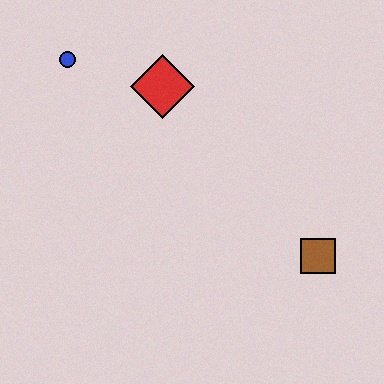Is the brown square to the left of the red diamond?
No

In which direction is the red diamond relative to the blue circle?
The red diamond is to the right of the blue circle.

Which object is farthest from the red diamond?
The brown square is farthest from the red diamond.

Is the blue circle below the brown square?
No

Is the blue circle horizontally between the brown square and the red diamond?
No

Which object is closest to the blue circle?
The red diamond is closest to the blue circle.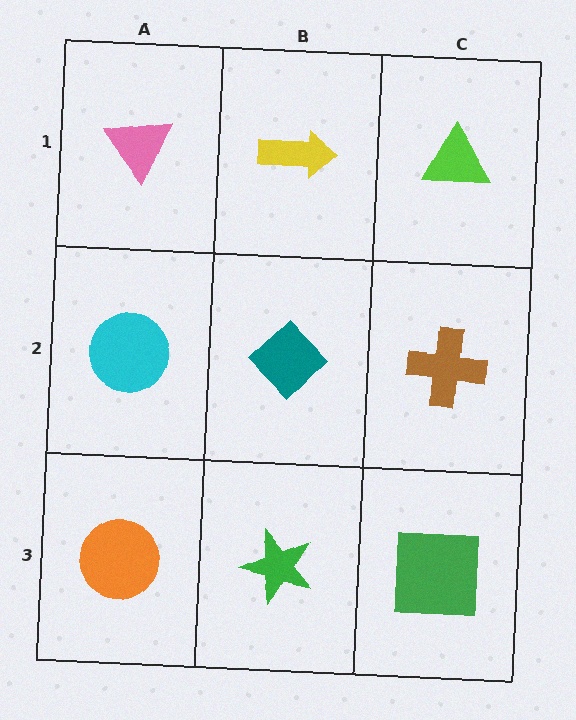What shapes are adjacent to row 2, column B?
A yellow arrow (row 1, column B), a green star (row 3, column B), a cyan circle (row 2, column A), a brown cross (row 2, column C).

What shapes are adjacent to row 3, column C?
A brown cross (row 2, column C), a green star (row 3, column B).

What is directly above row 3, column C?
A brown cross.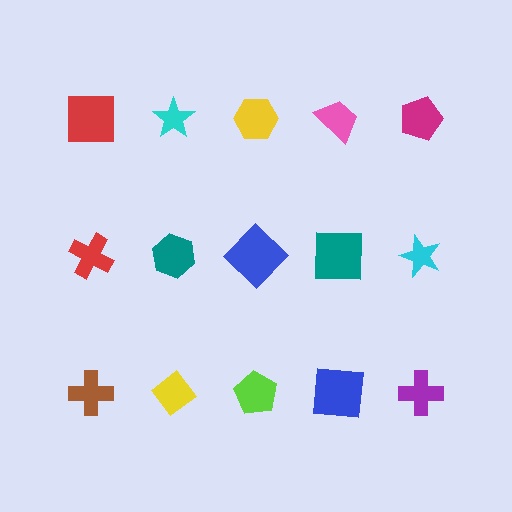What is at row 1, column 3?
A yellow hexagon.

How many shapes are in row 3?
5 shapes.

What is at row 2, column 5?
A cyan star.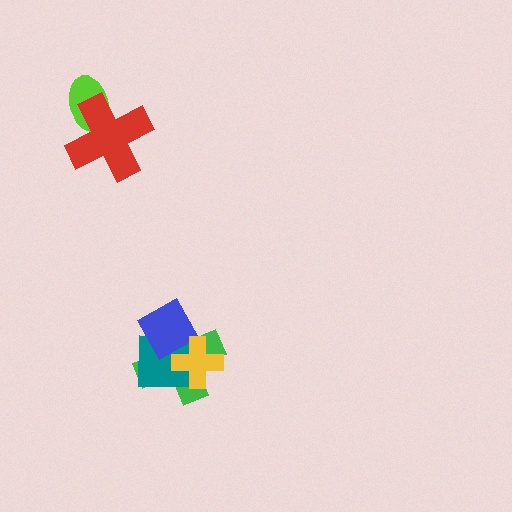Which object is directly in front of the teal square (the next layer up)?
The blue diamond is directly in front of the teal square.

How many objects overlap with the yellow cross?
3 objects overlap with the yellow cross.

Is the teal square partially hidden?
Yes, it is partially covered by another shape.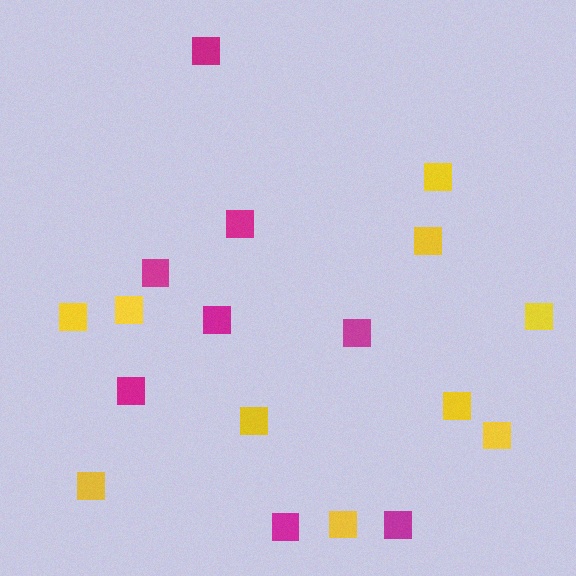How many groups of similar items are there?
There are 2 groups: one group of magenta squares (8) and one group of yellow squares (10).